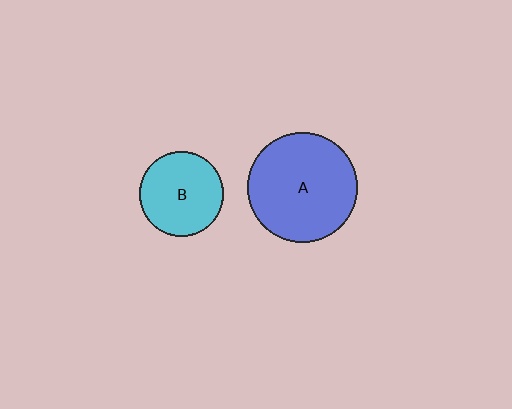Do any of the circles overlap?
No, none of the circles overlap.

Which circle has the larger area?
Circle A (blue).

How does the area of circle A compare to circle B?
Approximately 1.7 times.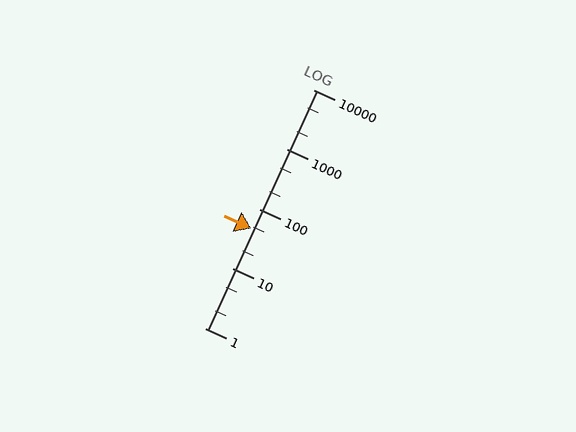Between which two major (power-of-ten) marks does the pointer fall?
The pointer is between 10 and 100.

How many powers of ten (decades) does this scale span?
The scale spans 4 decades, from 1 to 10000.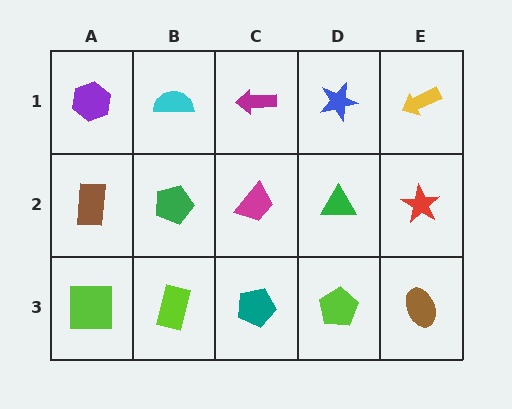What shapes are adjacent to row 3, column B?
A green pentagon (row 2, column B), a lime square (row 3, column A), a teal pentagon (row 3, column C).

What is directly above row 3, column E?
A red star.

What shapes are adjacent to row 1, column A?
A brown rectangle (row 2, column A), a cyan semicircle (row 1, column B).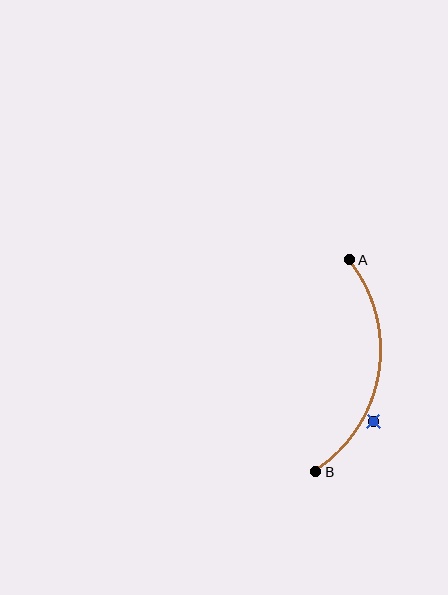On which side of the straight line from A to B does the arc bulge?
The arc bulges to the right of the straight line connecting A and B.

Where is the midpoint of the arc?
The arc midpoint is the point on the curve farthest from the straight line joining A and B. It sits to the right of that line.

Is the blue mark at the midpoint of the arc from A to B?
No — the blue mark does not lie on the arc at all. It sits slightly outside the curve.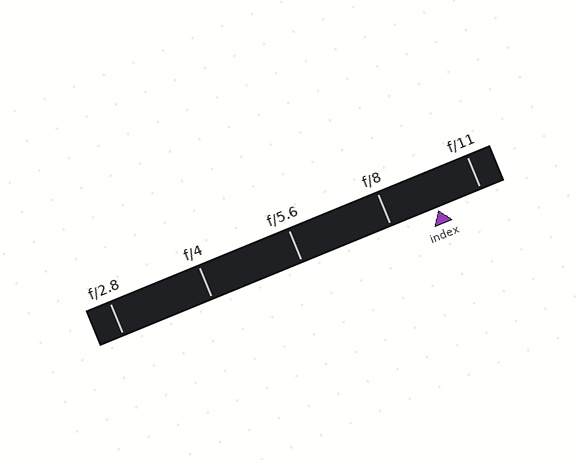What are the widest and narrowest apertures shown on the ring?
The widest aperture shown is f/2.8 and the narrowest is f/11.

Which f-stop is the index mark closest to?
The index mark is closest to f/11.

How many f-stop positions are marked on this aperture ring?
There are 5 f-stop positions marked.